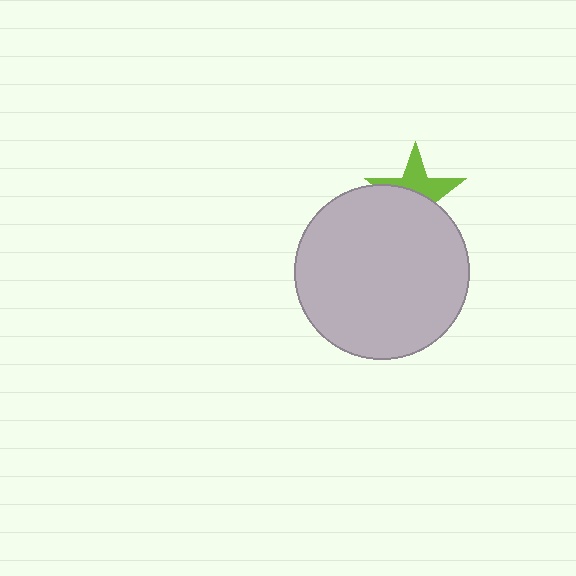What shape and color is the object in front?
The object in front is a light gray circle.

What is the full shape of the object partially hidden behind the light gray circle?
The partially hidden object is a lime star.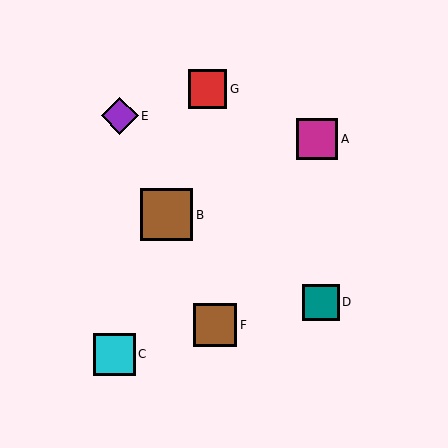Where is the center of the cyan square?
The center of the cyan square is at (114, 354).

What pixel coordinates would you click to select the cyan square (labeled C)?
Click at (114, 354) to select the cyan square C.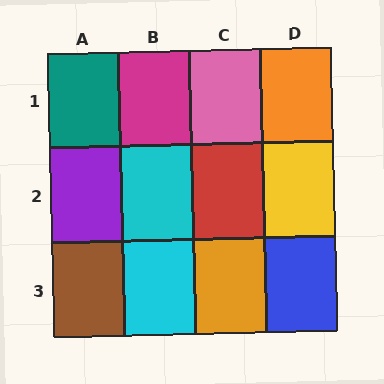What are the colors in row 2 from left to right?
Purple, cyan, red, yellow.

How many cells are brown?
1 cell is brown.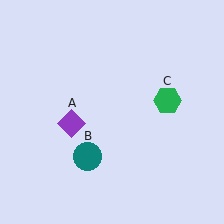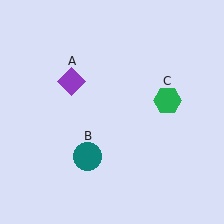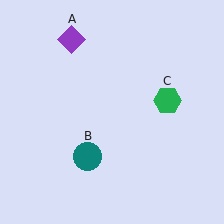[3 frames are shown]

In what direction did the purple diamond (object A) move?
The purple diamond (object A) moved up.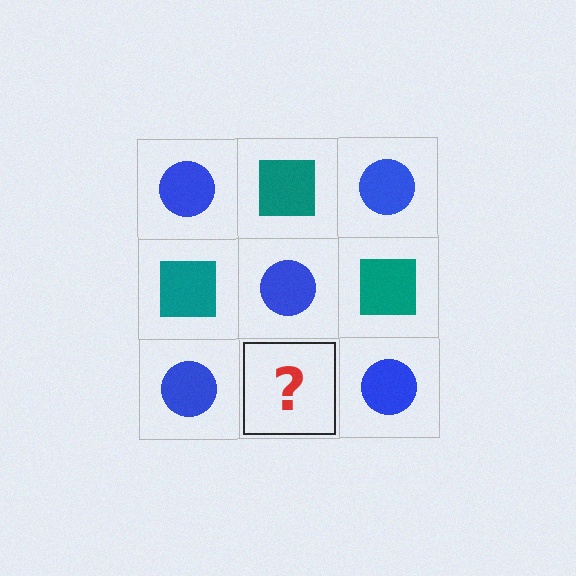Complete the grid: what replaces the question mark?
The question mark should be replaced with a teal square.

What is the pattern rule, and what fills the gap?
The rule is that it alternates blue circle and teal square in a checkerboard pattern. The gap should be filled with a teal square.